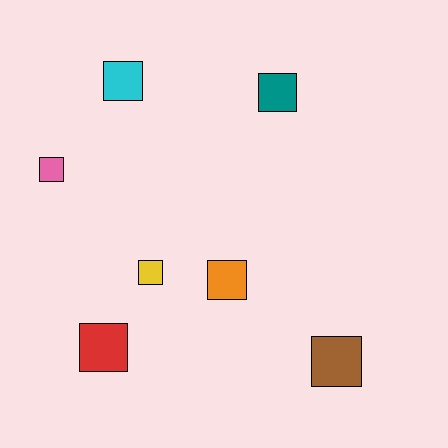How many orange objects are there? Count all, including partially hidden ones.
There is 1 orange object.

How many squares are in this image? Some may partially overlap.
There are 7 squares.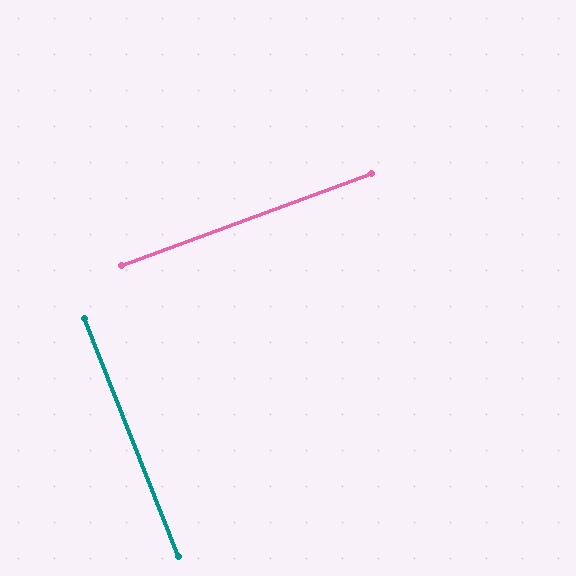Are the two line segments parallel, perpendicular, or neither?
Perpendicular — they meet at approximately 89°.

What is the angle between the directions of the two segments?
Approximately 89 degrees.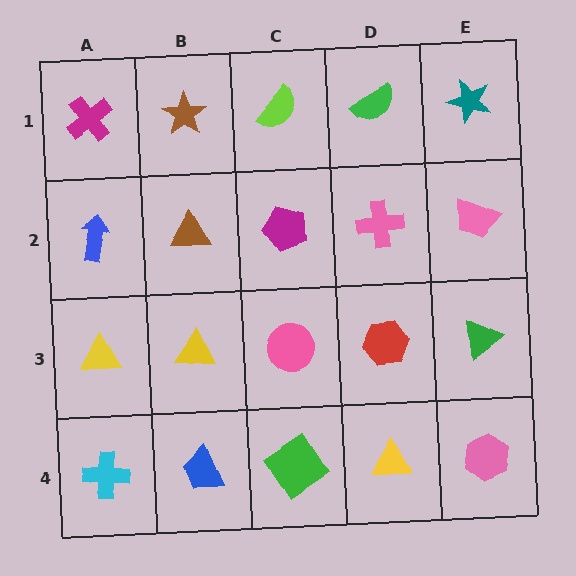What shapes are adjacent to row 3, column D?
A pink cross (row 2, column D), a yellow triangle (row 4, column D), a pink circle (row 3, column C), a green triangle (row 3, column E).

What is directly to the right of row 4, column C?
A yellow triangle.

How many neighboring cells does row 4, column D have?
3.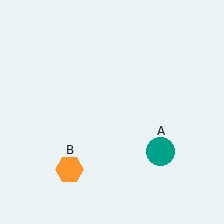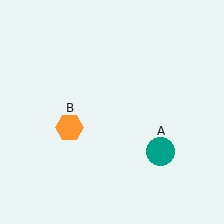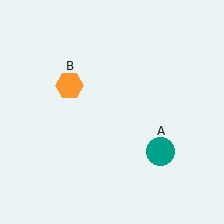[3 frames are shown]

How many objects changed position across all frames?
1 object changed position: orange hexagon (object B).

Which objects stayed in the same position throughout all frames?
Teal circle (object A) remained stationary.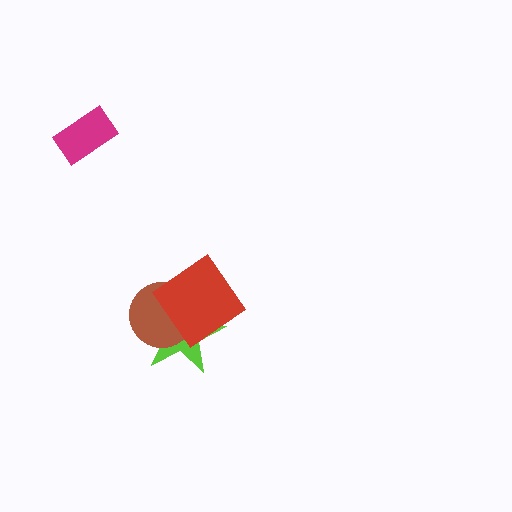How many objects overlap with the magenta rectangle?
0 objects overlap with the magenta rectangle.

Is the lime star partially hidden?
Yes, it is partially covered by another shape.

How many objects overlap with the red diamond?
2 objects overlap with the red diamond.